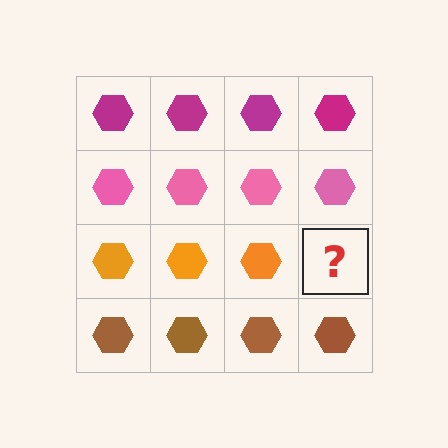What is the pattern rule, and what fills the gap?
The rule is that each row has a consistent color. The gap should be filled with an orange hexagon.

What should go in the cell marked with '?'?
The missing cell should contain an orange hexagon.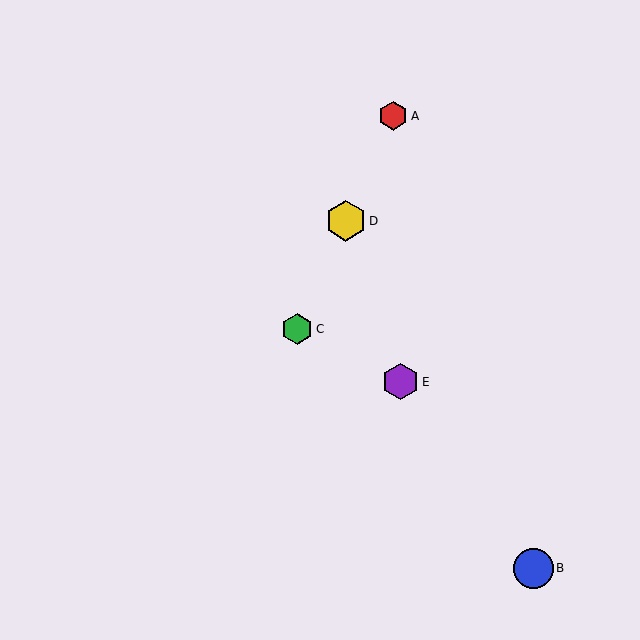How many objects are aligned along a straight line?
3 objects (A, C, D) are aligned along a straight line.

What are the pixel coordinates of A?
Object A is at (393, 116).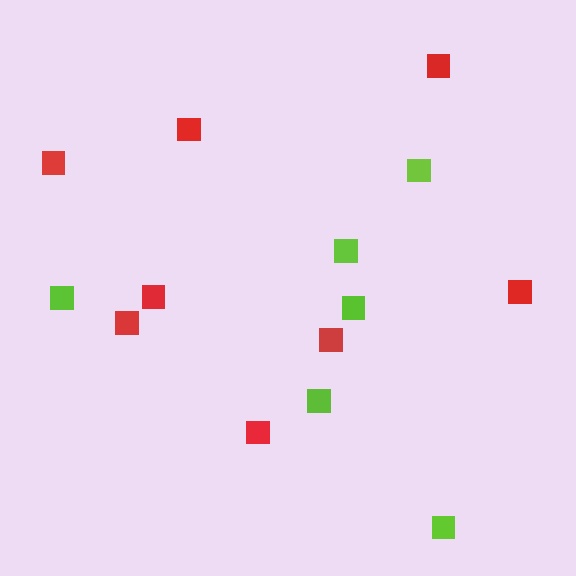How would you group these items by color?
There are 2 groups: one group of lime squares (6) and one group of red squares (8).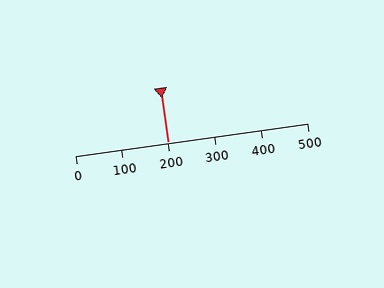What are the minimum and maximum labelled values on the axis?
The axis runs from 0 to 500.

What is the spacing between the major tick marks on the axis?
The major ticks are spaced 100 apart.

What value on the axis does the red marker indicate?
The marker indicates approximately 200.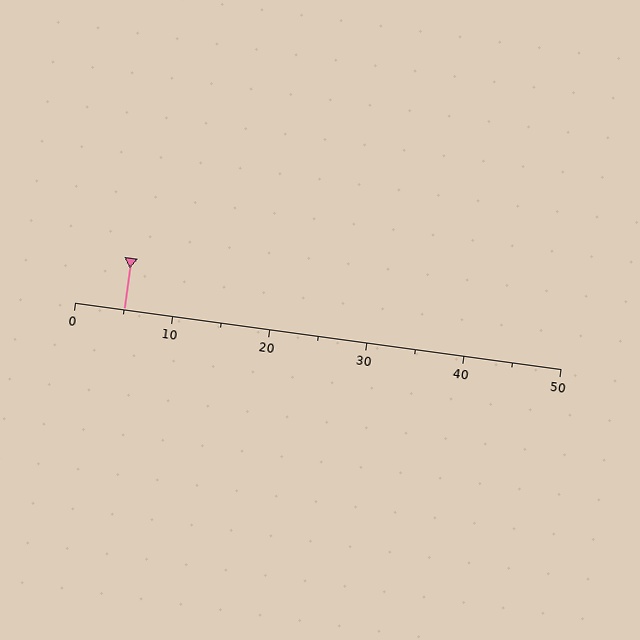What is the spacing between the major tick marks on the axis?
The major ticks are spaced 10 apart.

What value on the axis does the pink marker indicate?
The marker indicates approximately 5.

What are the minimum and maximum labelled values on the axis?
The axis runs from 0 to 50.